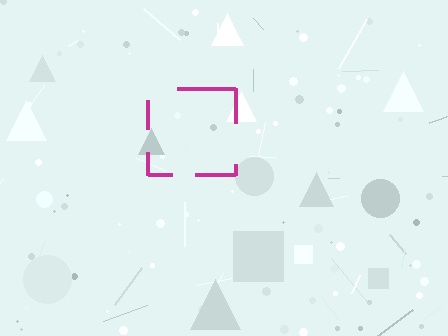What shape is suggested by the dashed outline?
The dashed outline suggests a square.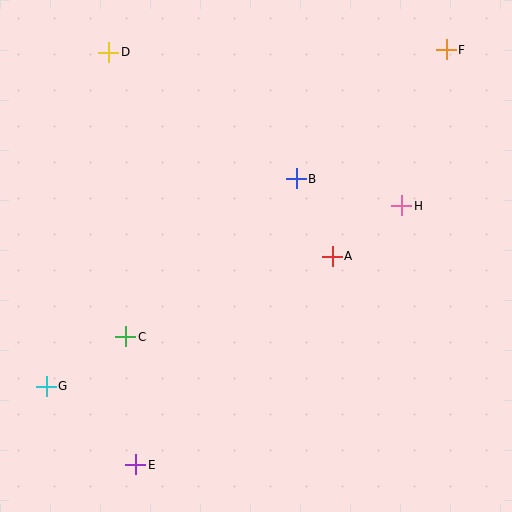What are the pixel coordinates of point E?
Point E is at (136, 465).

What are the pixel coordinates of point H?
Point H is at (402, 206).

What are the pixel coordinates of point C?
Point C is at (126, 337).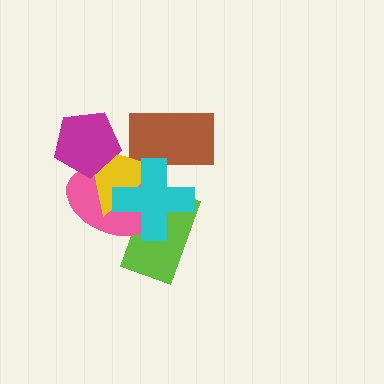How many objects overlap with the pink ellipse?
4 objects overlap with the pink ellipse.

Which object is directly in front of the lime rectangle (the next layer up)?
The pink ellipse is directly in front of the lime rectangle.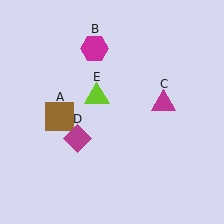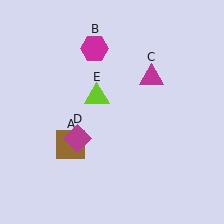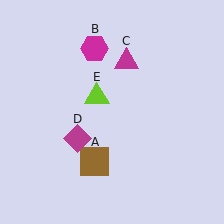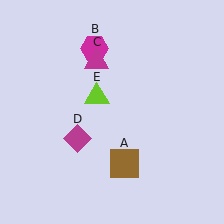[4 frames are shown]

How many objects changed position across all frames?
2 objects changed position: brown square (object A), magenta triangle (object C).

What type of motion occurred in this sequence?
The brown square (object A), magenta triangle (object C) rotated counterclockwise around the center of the scene.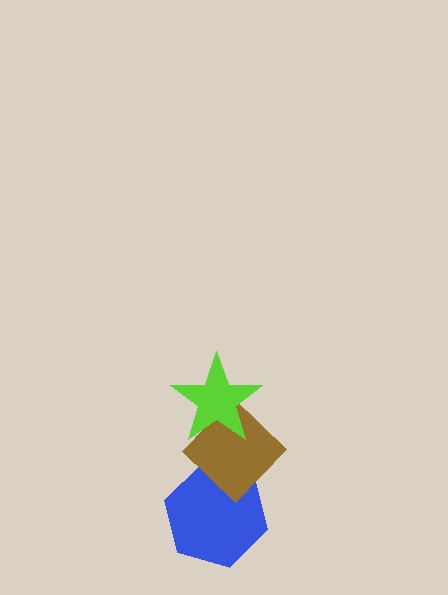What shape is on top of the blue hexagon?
The brown diamond is on top of the blue hexagon.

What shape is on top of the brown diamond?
The lime star is on top of the brown diamond.